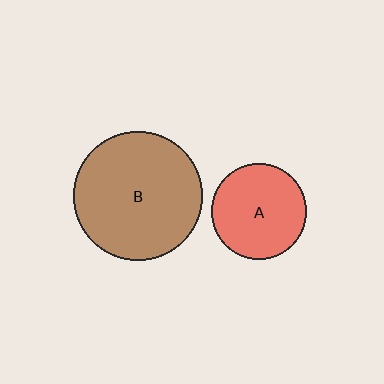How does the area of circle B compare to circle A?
Approximately 1.8 times.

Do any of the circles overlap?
No, none of the circles overlap.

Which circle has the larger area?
Circle B (brown).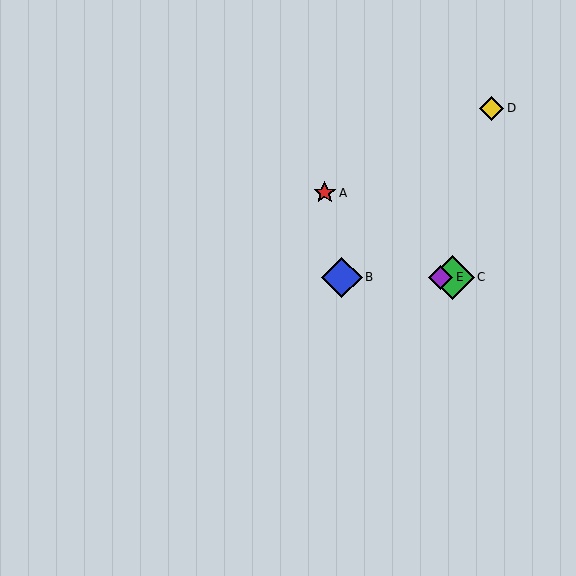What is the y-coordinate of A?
Object A is at y≈193.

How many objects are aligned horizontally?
3 objects (B, C, E) are aligned horizontally.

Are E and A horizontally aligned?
No, E is at y≈277 and A is at y≈193.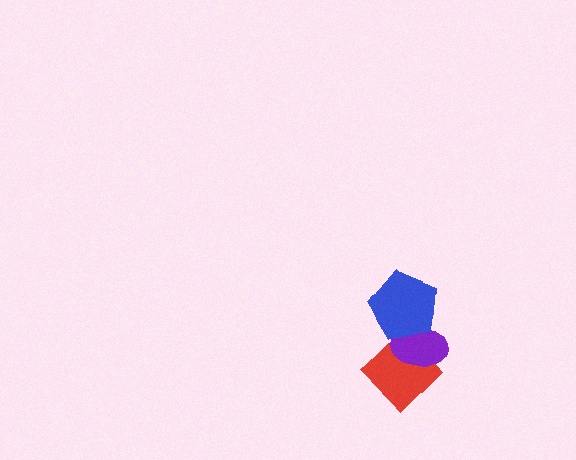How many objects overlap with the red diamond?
2 objects overlap with the red diamond.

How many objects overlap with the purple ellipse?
2 objects overlap with the purple ellipse.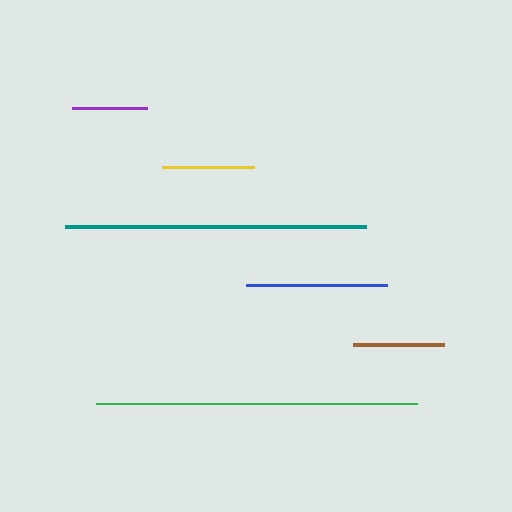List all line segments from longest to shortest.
From longest to shortest: green, teal, blue, yellow, brown, purple.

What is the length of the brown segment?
The brown segment is approximately 91 pixels long.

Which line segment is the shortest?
The purple line is the shortest at approximately 75 pixels.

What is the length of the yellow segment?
The yellow segment is approximately 91 pixels long.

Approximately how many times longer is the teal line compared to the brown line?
The teal line is approximately 3.3 times the length of the brown line.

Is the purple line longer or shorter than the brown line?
The brown line is longer than the purple line.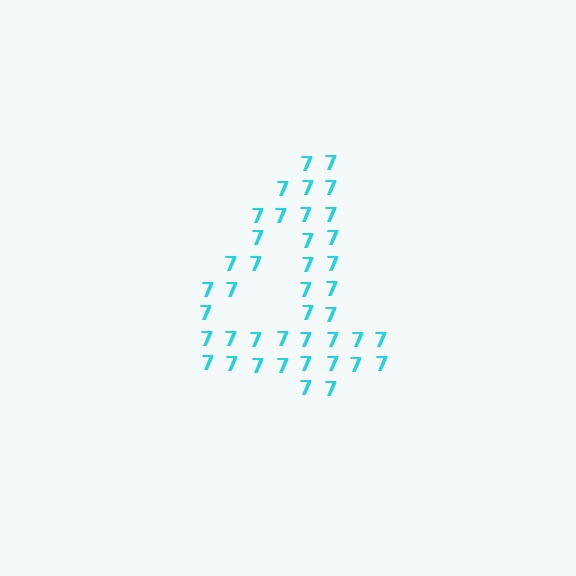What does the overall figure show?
The overall figure shows the digit 4.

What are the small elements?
The small elements are digit 7's.